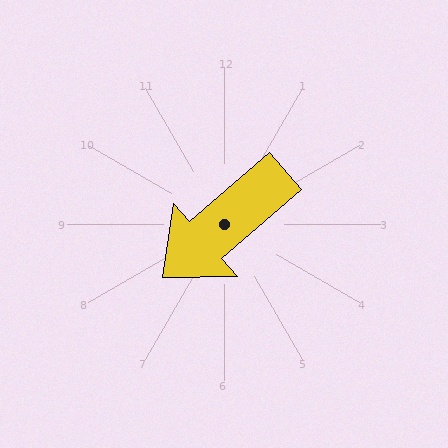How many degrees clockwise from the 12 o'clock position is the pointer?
Approximately 229 degrees.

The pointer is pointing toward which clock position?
Roughly 8 o'clock.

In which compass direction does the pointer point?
Southwest.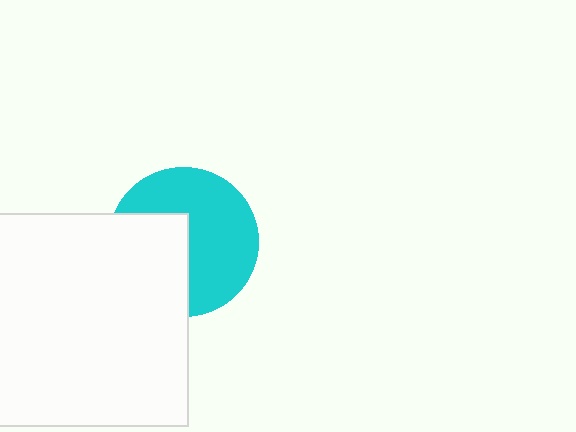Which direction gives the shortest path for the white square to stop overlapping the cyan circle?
Moving left gives the shortest separation.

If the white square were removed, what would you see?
You would see the complete cyan circle.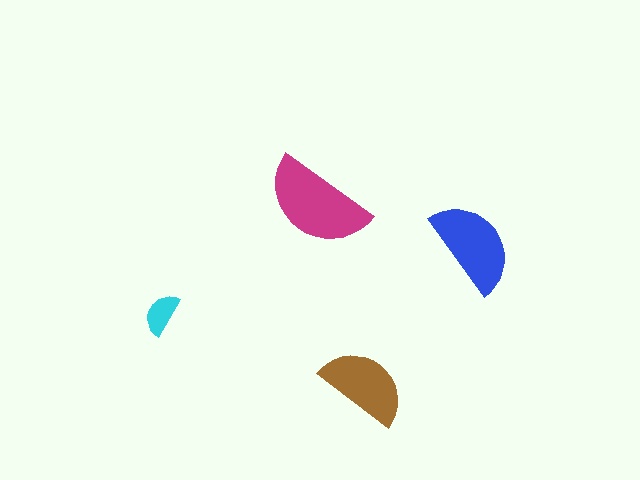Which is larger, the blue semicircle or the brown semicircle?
The blue one.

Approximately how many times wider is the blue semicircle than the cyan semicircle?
About 2 times wider.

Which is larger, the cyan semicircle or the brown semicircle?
The brown one.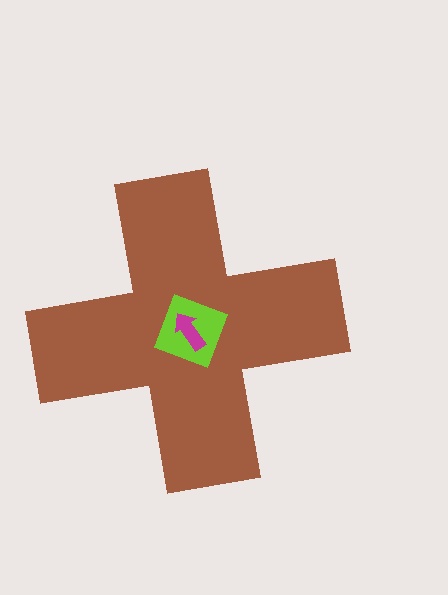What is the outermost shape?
The brown cross.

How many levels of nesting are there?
3.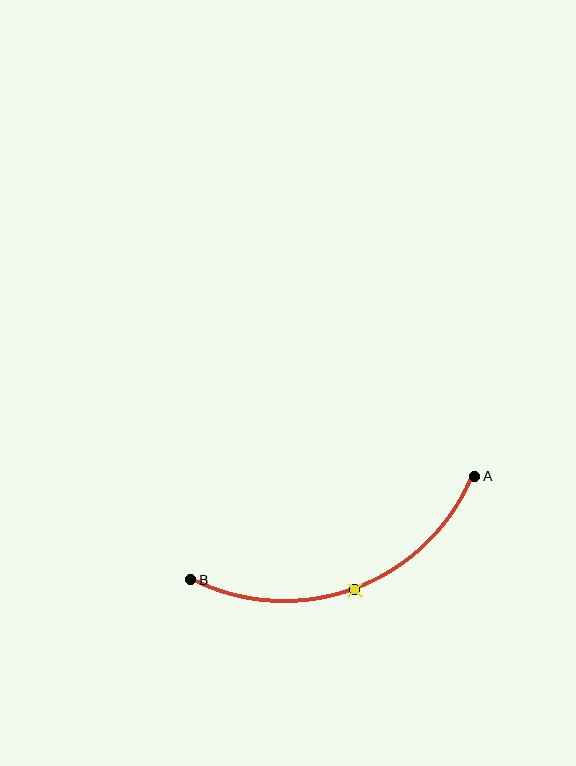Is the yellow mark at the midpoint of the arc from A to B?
Yes. The yellow mark lies on the arc at equal arc-length from both A and B — it is the arc midpoint.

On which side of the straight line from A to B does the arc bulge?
The arc bulges below the straight line connecting A and B.